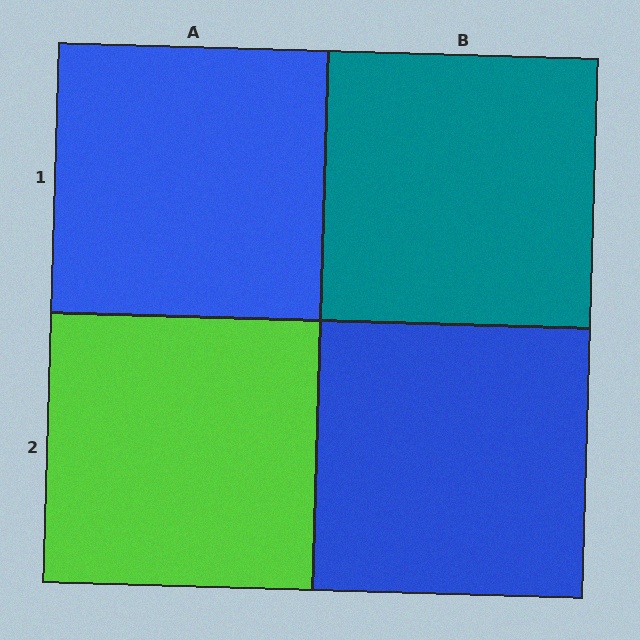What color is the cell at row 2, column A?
Lime.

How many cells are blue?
2 cells are blue.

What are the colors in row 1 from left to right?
Blue, teal.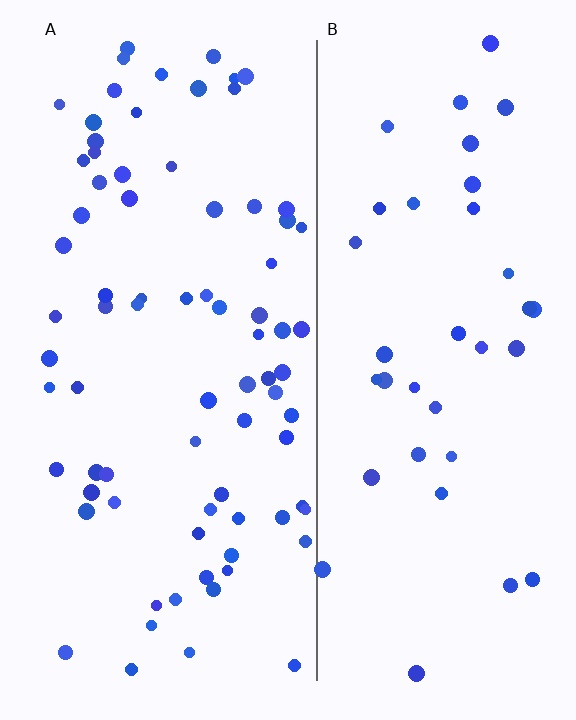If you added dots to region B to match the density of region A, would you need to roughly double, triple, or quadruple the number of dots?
Approximately double.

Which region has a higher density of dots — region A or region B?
A (the left).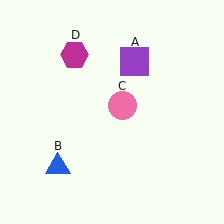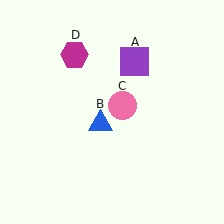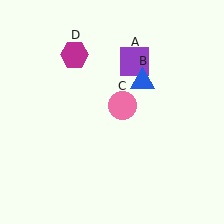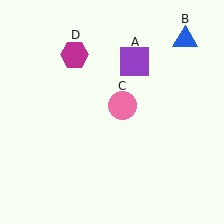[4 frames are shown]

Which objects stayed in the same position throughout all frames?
Purple square (object A) and pink circle (object C) and magenta hexagon (object D) remained stationary.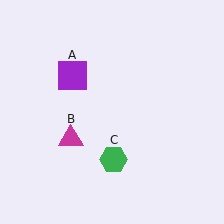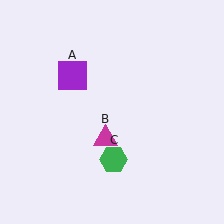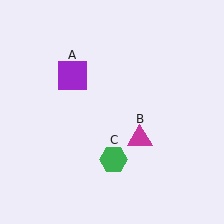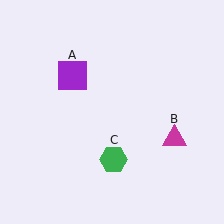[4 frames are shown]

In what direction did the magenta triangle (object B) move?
The magenta triangle (object B) moved right.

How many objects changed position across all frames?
1 object changed position: magenta triangle (object B).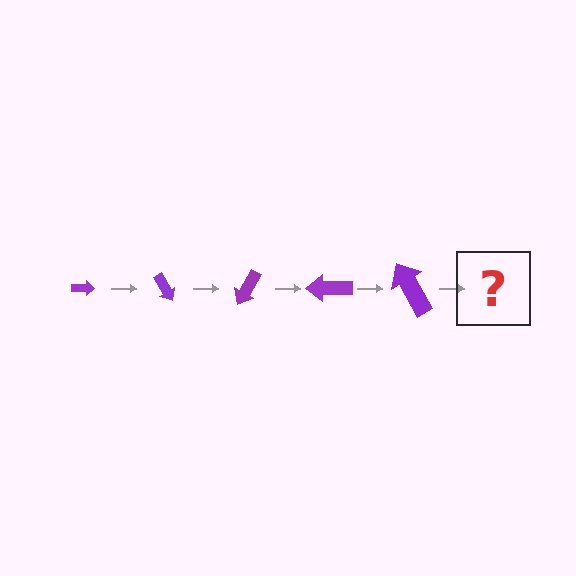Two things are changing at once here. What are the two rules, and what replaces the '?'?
The two rules are that the arrow grows larger each step and it rotates 60 degrees each step. The '?' should be an arrow, larger than the previous one and rotated 300 degrees from the start.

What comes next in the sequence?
The next element should be an arrow, larger than the previous one and rotated 300 degrees from the start.